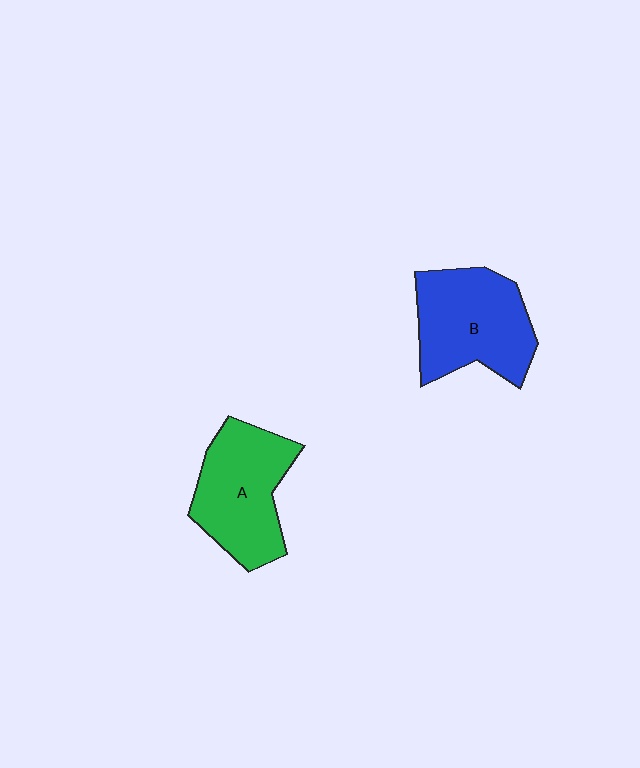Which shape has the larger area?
Shape B (blue).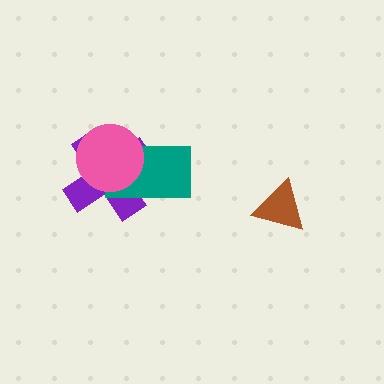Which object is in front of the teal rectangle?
The pink circle is in front of the teal rectangle.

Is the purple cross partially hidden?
Yes, it is partially covered by another shape.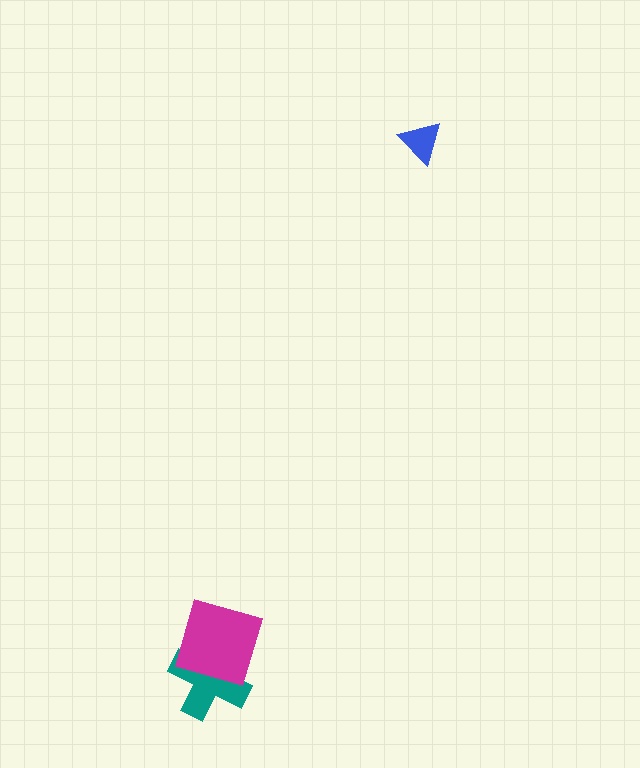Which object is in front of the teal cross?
The magenta square is in front of the teal cross.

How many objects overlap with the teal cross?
1 object overlaps with the teal cross.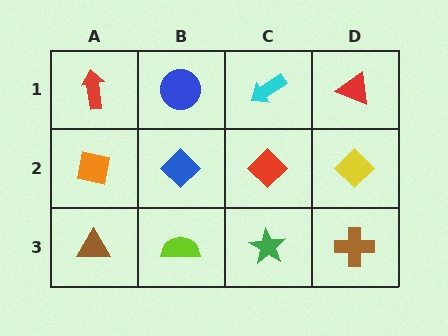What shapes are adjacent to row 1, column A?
An orange square (row 2, column A), a blue circle (row 1, column B).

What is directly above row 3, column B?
A blue diamond.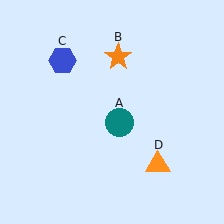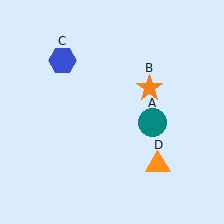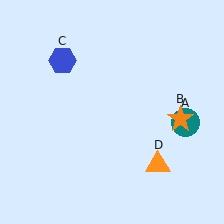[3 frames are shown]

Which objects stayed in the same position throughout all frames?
Blue hexagon (object C) and orange triangle (object D) remained stationary.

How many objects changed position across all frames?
2 objects changed position: teal circle (object A), orange star (object B).